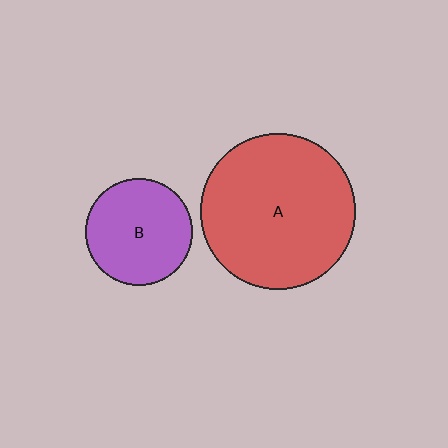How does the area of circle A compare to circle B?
Approximately 2.1 times.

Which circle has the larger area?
Circle A (red).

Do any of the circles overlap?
No, none of the circles overlap.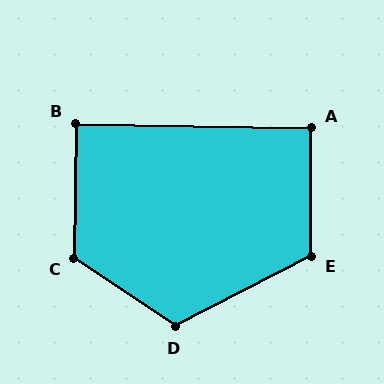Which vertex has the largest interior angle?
C, at approximately 123 degrees.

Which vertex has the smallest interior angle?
B, at approximately 89 degrees.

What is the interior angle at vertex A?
Approximately 91 degrees (approximately right).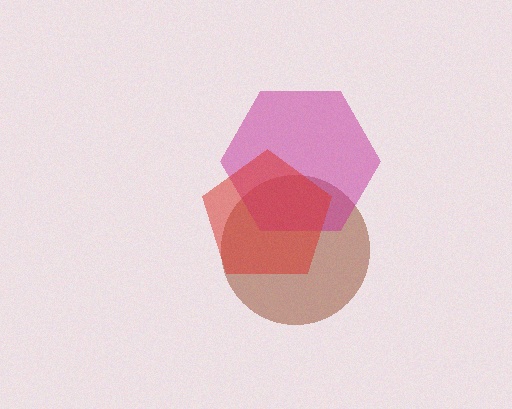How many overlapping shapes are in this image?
There are 3 overlapping shapes in the image.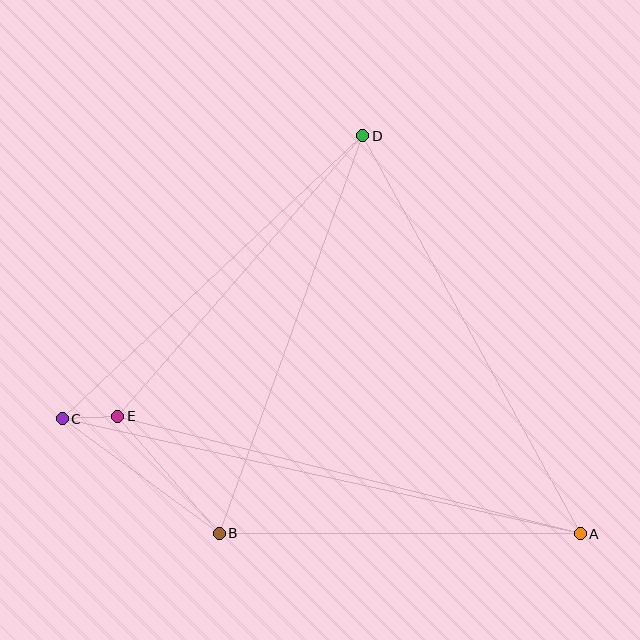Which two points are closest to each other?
Points C and E are closest to each other.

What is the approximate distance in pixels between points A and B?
The distance between A and B is approximately 361 pixels.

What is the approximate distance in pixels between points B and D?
The distance between B and D is approximately 423 pixels.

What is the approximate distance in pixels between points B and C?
The distance between B and C is approximately 194 pixels.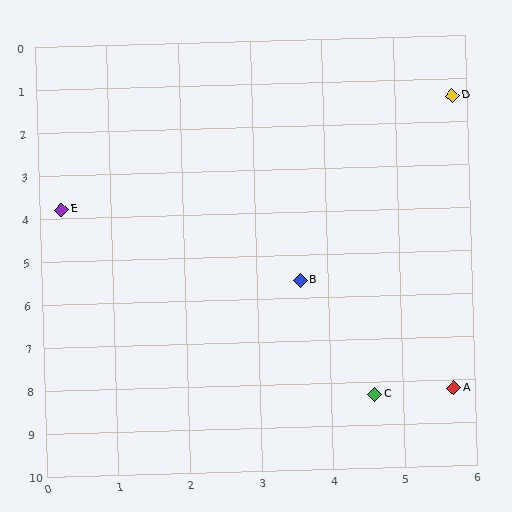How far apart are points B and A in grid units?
Points B and A are about 3.3 grid units apart.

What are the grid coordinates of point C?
Point C is at approximately (4.6, 8.3).